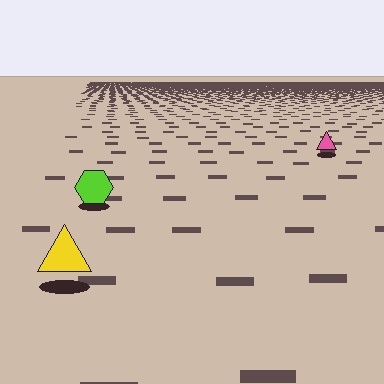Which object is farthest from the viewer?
The pink triangle is farthest from the viewer. It appears smaller and the ground texture around it is denser.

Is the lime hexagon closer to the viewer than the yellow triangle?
No. The yellow triangle is closer — you can tell from the texture gradient: the ground texture is coarser near it.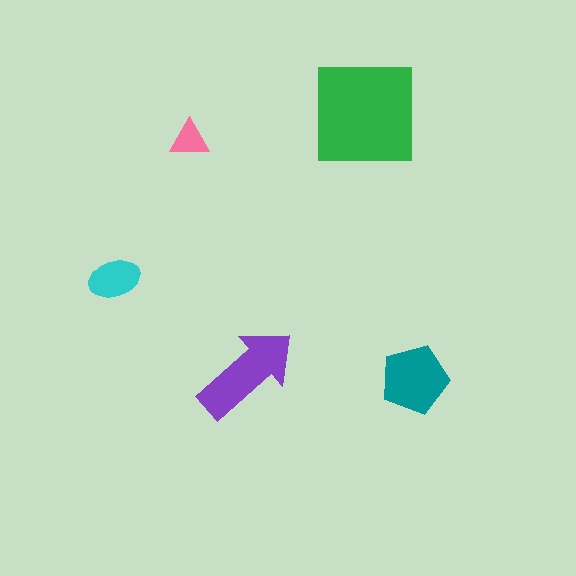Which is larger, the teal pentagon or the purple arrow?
The purple arrow.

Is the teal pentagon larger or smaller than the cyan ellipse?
Larger.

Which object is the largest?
The green square.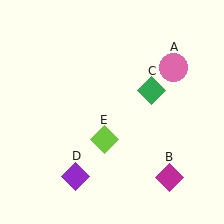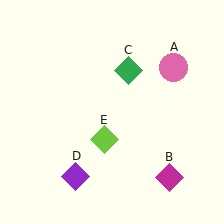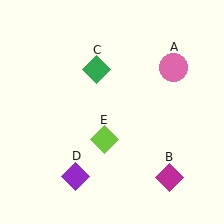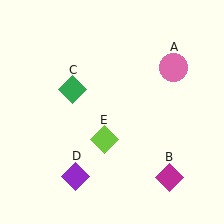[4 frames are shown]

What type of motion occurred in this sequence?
The green diamond (object C) rotated counterclockwise around the center of the scene.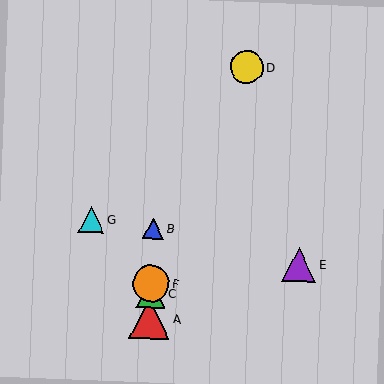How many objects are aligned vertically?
4 objects (A, B, C, F) are aligned vertically.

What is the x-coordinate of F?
Object F is at x≈151.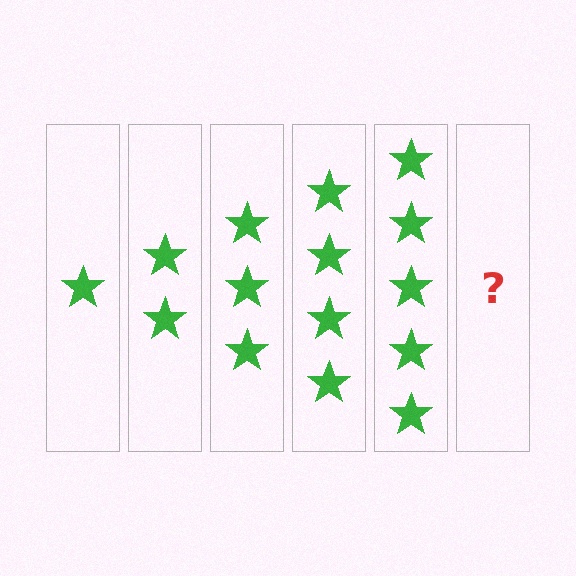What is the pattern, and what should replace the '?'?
The pattern is that each step adds one more star. The '?' should be 6 stars.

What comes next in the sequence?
The next element should be 6 stars.